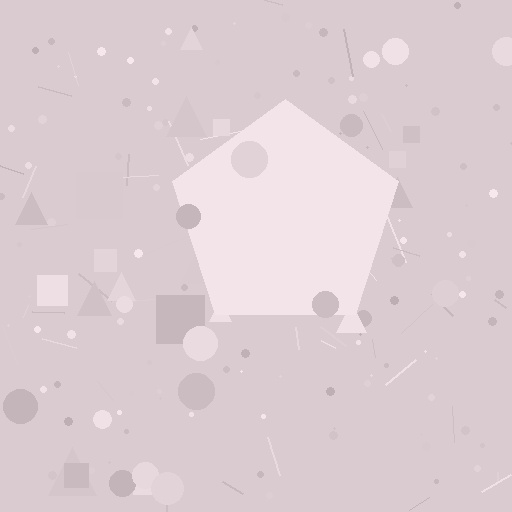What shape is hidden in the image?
A pentagon is hidden in the image.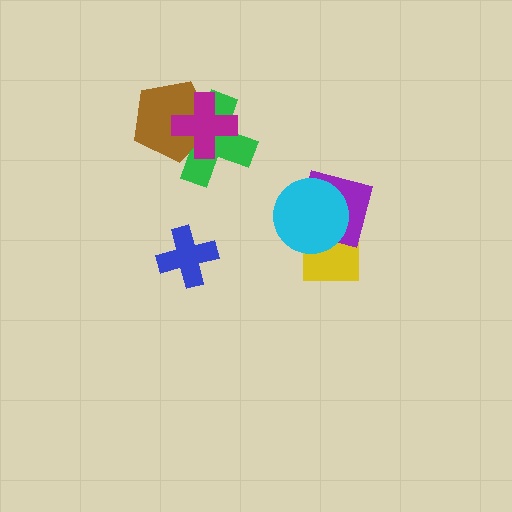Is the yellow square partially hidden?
Yes, it is partially covered by another shape.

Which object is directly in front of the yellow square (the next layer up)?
The purple square is directly in front of the yellow square.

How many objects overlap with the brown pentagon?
2 objects overlap with the brown pentagon.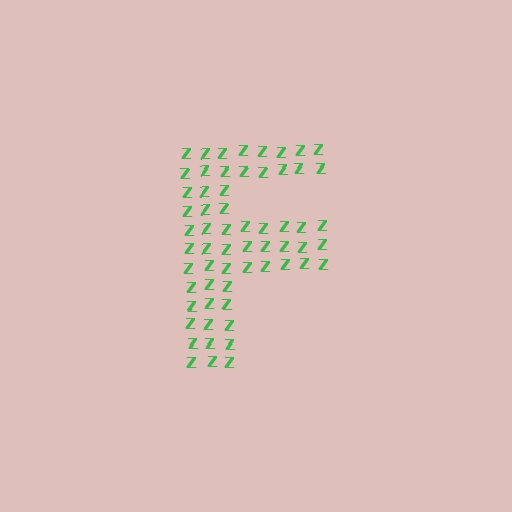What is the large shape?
The large shape is the letter F.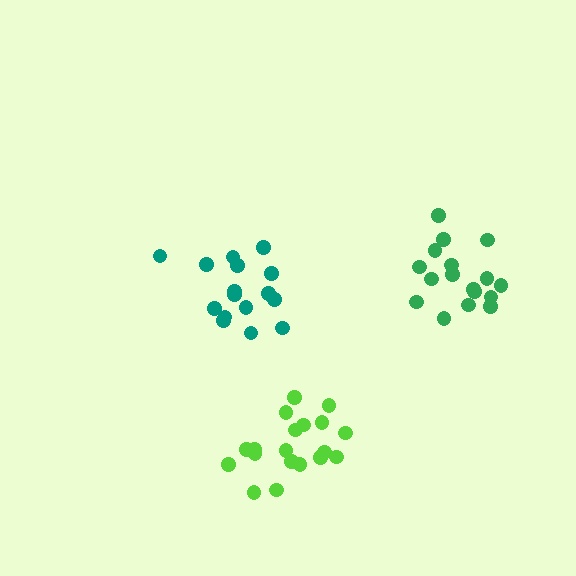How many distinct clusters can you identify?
There are 3 distinct clusters.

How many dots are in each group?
Group 1: 16 dots, Group 2: 17 dots, Group 3: 19 dots (52 total).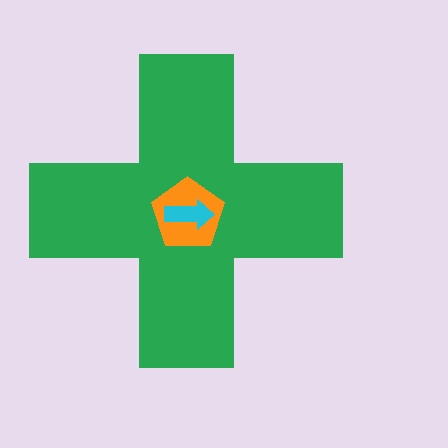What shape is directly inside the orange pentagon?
The cyan arrow.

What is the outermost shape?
The green cross.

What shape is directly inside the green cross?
The orange pentagon.